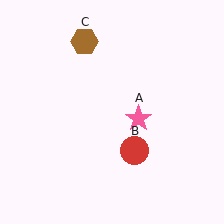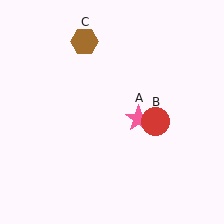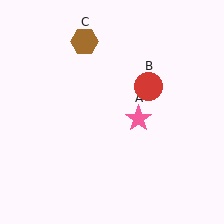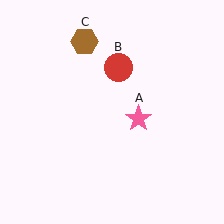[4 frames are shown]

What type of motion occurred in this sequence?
The red circle (object B) rotated counterclockwise around the center of the scene.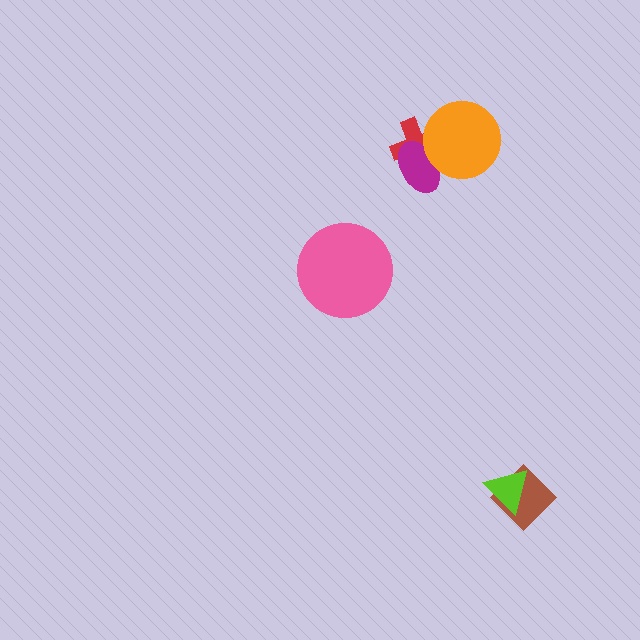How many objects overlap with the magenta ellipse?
2 objects overlap with the magenta ellipse.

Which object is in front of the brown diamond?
The lime triangle is in front of the brown diamond.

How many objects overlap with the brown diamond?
1 object overlaps with the brown diamond.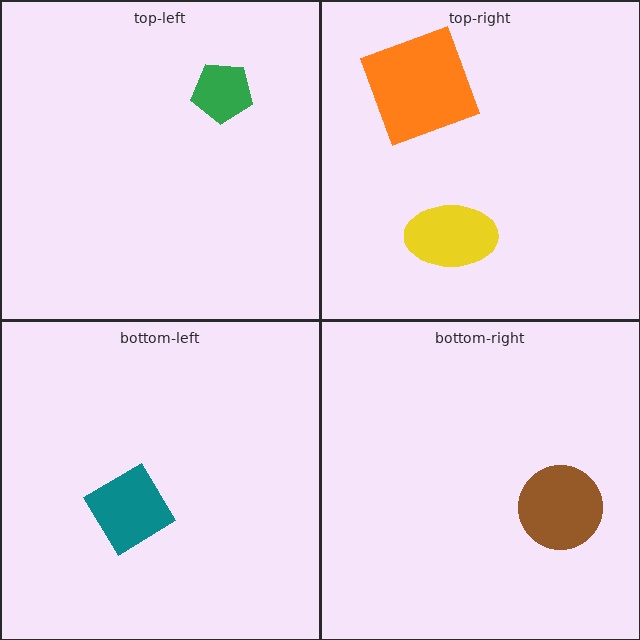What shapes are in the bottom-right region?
The brown circle.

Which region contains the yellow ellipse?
The top-right region.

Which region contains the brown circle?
The bottom-right region.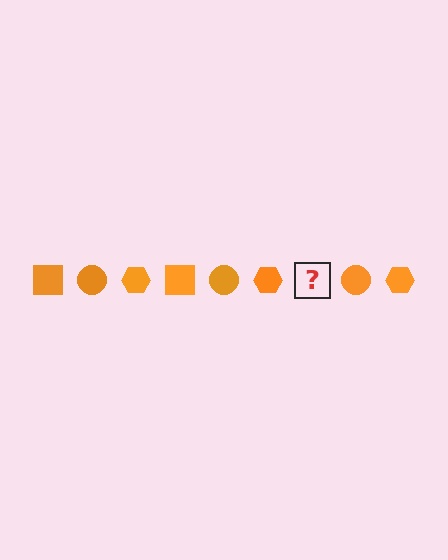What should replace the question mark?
The question mark should be replaced with an orange square.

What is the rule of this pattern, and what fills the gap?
The rule is that the pattern cycles through square, circle, hexagon shapes in orange. The gap should be filled with an orange square.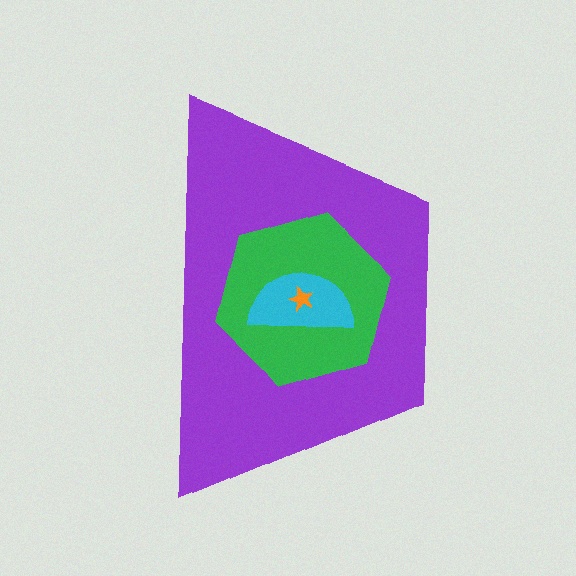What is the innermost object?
The orange star.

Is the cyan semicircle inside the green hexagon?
Yes.